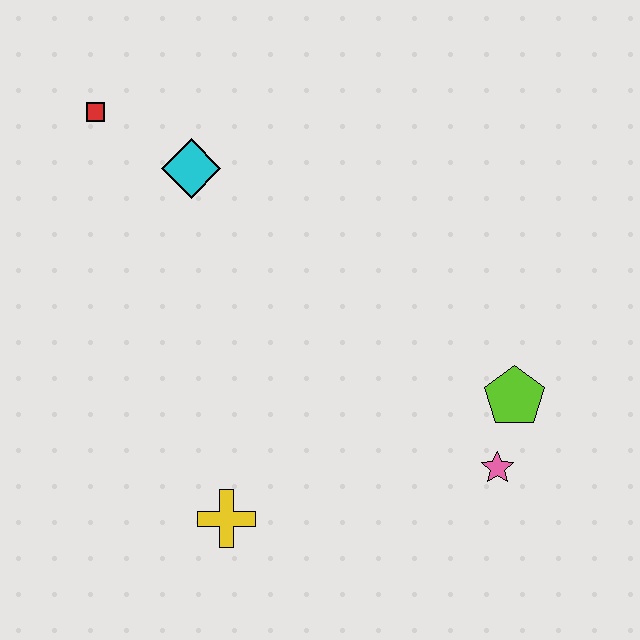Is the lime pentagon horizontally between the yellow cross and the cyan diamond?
No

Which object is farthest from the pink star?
The red square is farthest from the pink star.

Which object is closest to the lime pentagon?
The pink star is closest to the lime pentagon.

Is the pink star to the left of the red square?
No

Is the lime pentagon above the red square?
No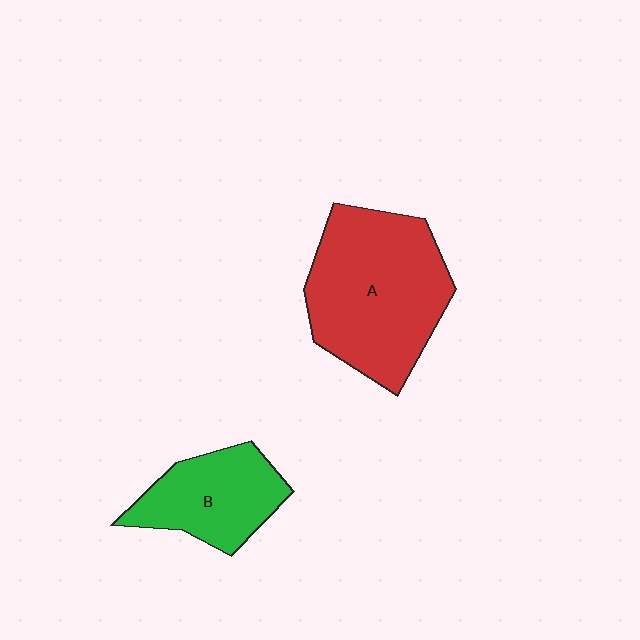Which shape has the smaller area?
Shape B (green).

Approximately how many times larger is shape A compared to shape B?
Approximately 1.8 times.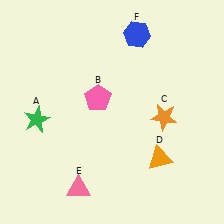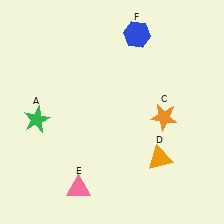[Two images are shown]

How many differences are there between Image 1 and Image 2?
There is 1 difference between the two images.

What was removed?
The pink pentagon (B) was removed in Image 2.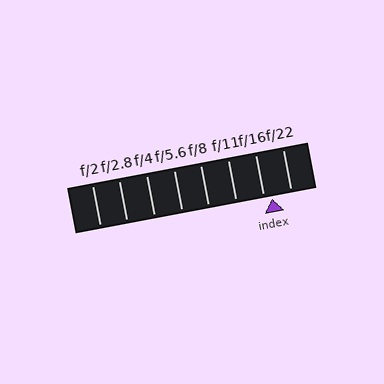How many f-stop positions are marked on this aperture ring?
There are 8 f-stop positions marked.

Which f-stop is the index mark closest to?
The index mark is closest to f/16.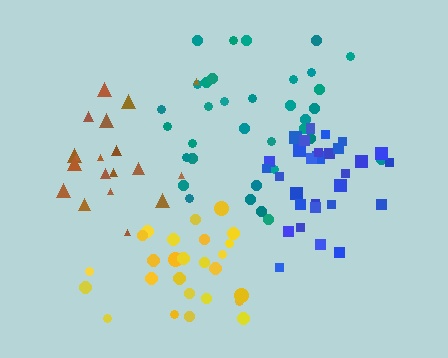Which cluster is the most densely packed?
Blue.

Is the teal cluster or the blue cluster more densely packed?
Blue.